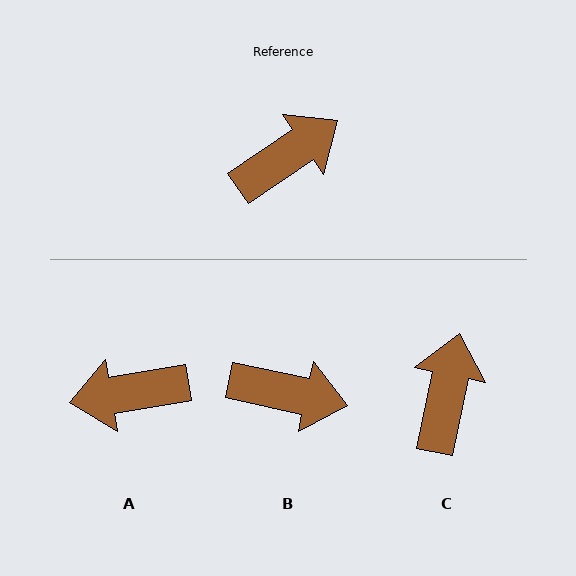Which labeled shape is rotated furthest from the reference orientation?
A, about 155 degrees away.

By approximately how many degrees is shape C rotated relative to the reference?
Approximately 44 degrees counter-clockwise.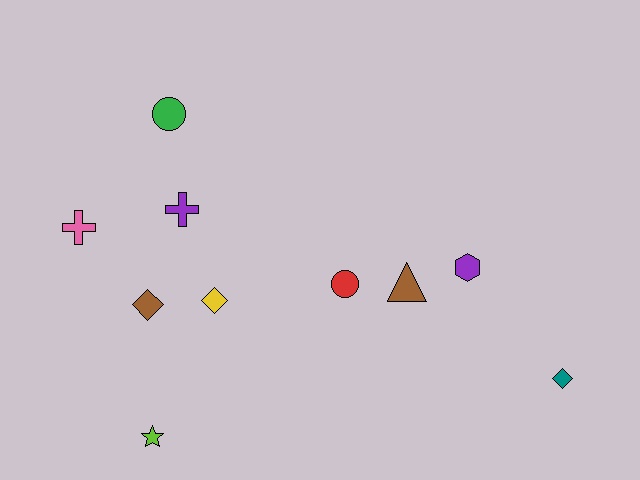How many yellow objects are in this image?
There is 1 yellow object.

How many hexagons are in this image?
There is 1 hexagon.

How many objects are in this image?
There are 10 objects.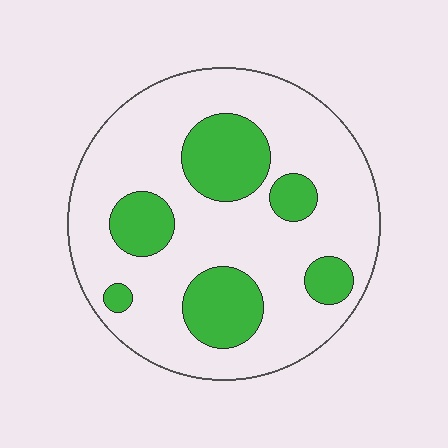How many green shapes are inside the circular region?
6.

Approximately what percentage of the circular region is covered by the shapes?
Approximately 25%.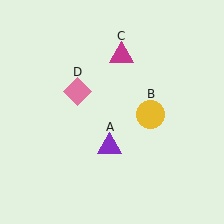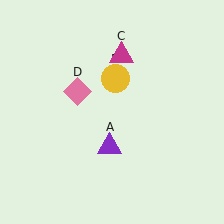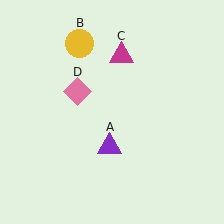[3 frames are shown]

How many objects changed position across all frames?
1 object changed position: yellow circle (object B).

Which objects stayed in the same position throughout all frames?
Purple triangle (object A) and magenta triangle (object C) and pink diamond (object D) remained stationary.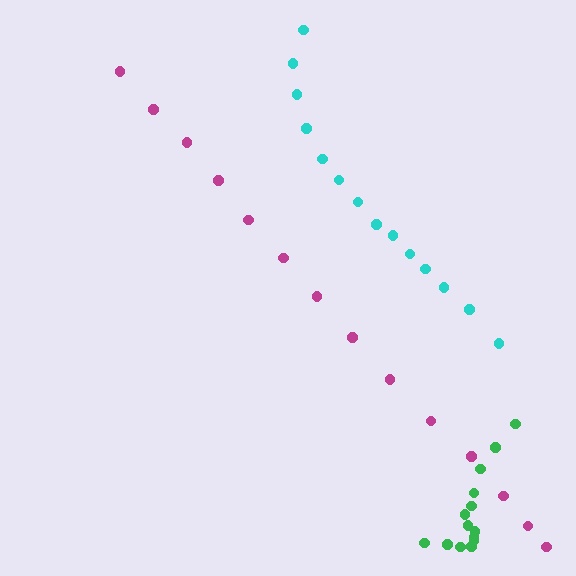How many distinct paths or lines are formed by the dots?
There are 3 distinct paths.